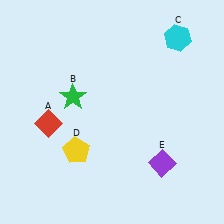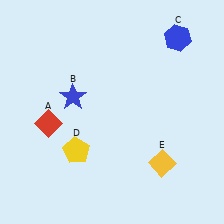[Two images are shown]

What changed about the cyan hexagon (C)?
In Image 1, C is cyan. In Image 2, it changed to blue.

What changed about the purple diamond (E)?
In Image 1, E is purple. In Image 2, it changed to yellow.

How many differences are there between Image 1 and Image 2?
There are 3 differences between the two images.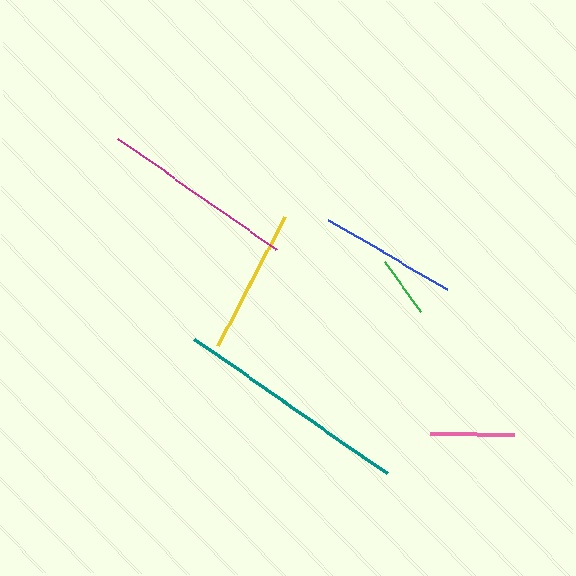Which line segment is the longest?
The teal line is the longest at approximately 234 pixels.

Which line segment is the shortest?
The green line is the shortest at approximately 61 pixels.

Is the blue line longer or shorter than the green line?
The blue line is longer than the green line.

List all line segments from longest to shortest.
From longest to shortest: teal, magenta, yellow, blue, pink, green.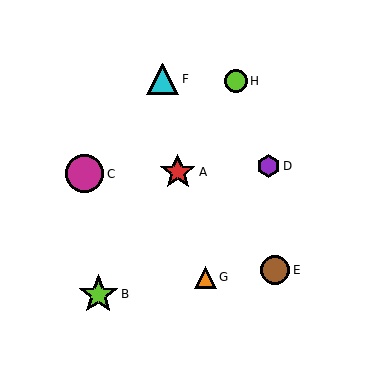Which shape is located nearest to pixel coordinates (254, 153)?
The purple hexagon (labeled D) at (268, 166) is nearest to that location.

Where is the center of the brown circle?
The center of the brown circle is at (275, 270).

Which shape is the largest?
The lime star (labeled B) is the largest.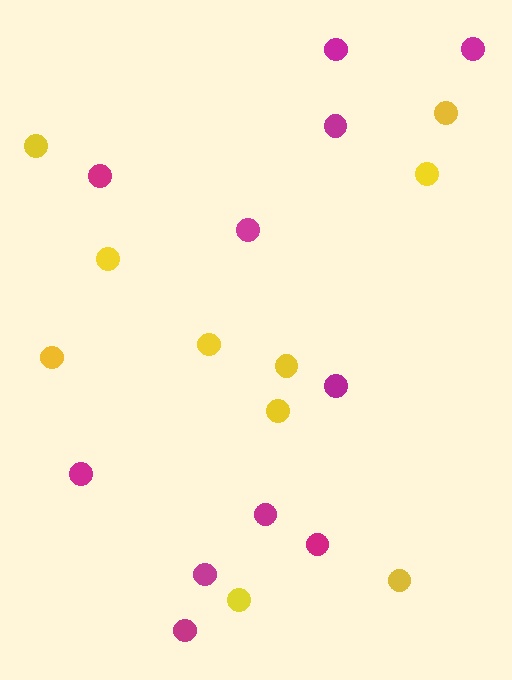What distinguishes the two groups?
There are 2 groups: one group of magenta circles (11) and one group of yellow circles (10).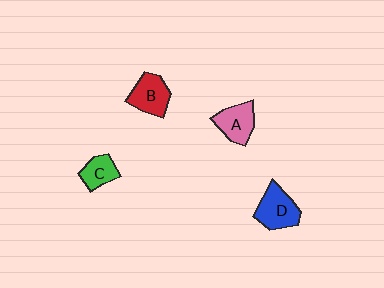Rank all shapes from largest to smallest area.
From largest to smallest: D (blue), B (red), A (pink), C (green).